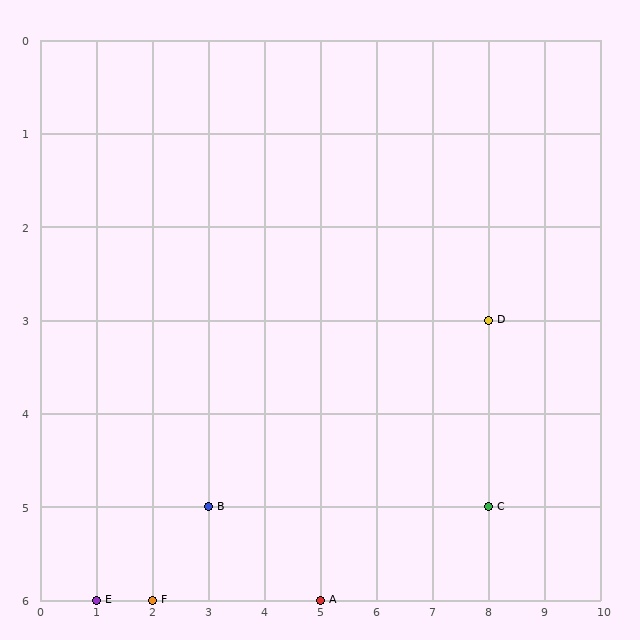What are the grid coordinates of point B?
Point B is at grid coordinates (3, 5).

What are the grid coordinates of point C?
Point C is at grid coordinates (8, 5).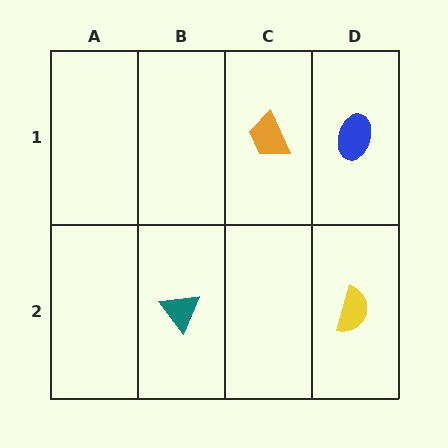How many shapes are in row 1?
2 shapes.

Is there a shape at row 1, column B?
No, that cell is empty.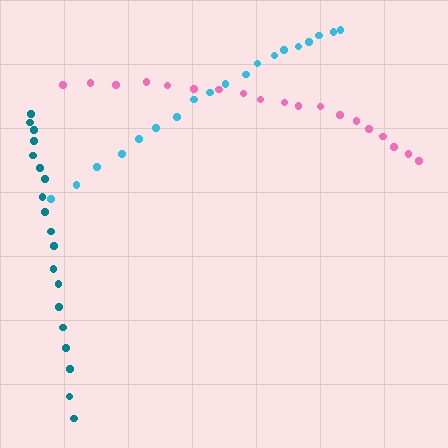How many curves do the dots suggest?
There are 3 distinct paths.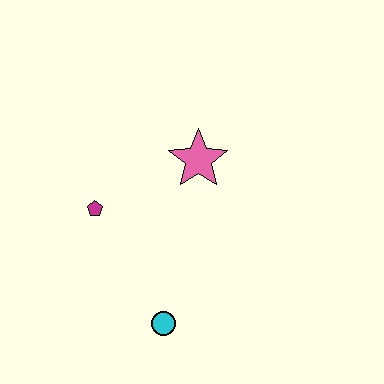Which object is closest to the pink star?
The magenta pentagon is closest to the pink star.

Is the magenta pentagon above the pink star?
No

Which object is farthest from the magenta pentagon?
The cyan circle is farthest from the magenta pentagon.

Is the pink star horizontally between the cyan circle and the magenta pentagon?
No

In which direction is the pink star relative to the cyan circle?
The pink star is above the cyan circle.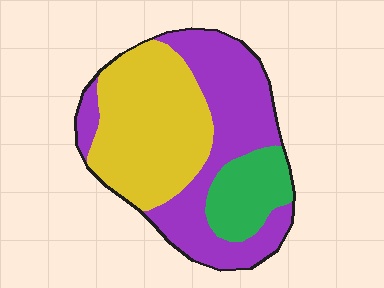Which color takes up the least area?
Green, at roughly 15%.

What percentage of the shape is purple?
Purple takes up between a third and a half of the shape.